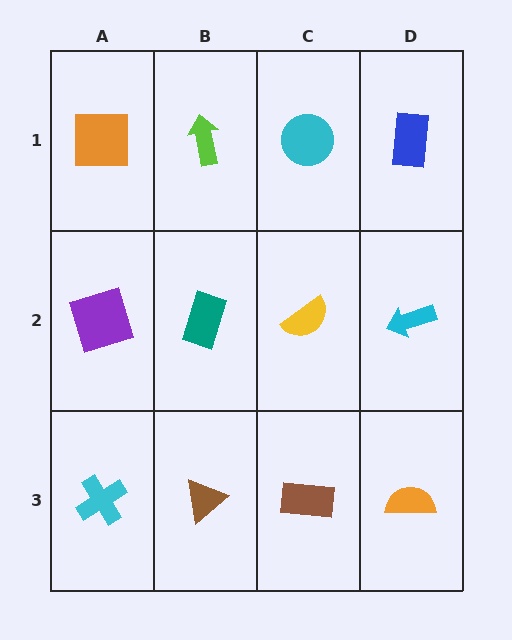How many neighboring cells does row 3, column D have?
2.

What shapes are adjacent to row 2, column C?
A cyan circle (row 1, column C), a brown rectangle (row 3, column C), a teal rectangle (row 2, column B), a cyan arrow (row 2, column D).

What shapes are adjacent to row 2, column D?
A blue rectangle (row 1, column D), an orange semicircle (row 3, column D), a yellow semicircle (row 2, column C).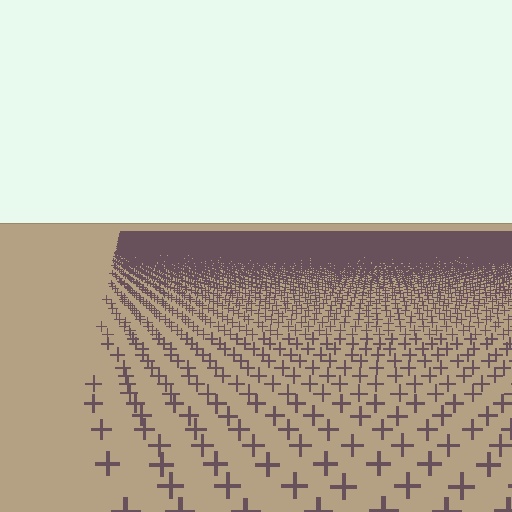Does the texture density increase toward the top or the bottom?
Density increases toward the top.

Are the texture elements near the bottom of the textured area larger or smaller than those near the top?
Larger. Near the bottom, elements are closer to the viewer and appear at a bigger on-screen size.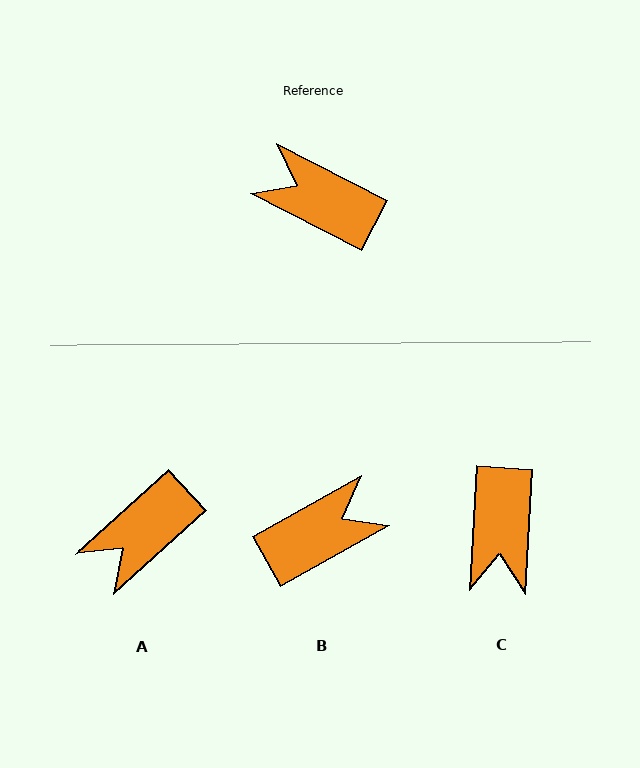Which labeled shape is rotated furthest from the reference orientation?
B, about 124 degrees away.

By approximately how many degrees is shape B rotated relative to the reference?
Approximately 124 degrees clockwise.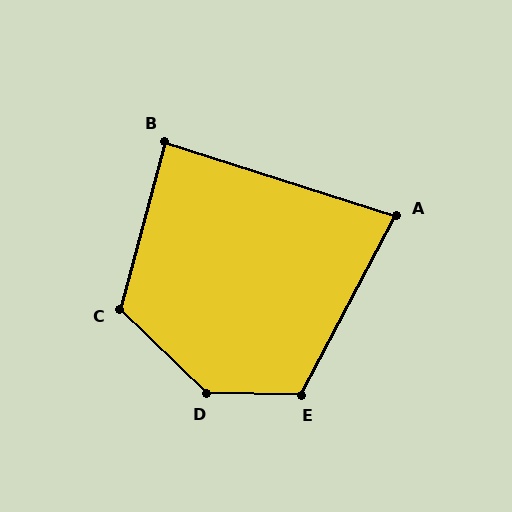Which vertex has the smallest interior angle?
A, at approximately 80 degrees.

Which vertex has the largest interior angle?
D, at approximately 137 degrees.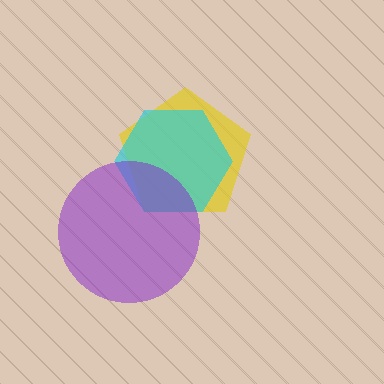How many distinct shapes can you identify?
There are 3 distinct shapes: a yellow pentagon, a cyan hexagon, a purple circle.